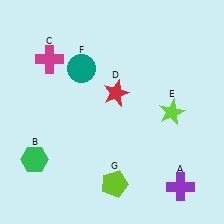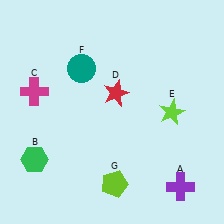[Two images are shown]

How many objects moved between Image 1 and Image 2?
1 object moved between the two images.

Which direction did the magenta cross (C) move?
The magenta cross (C) moved down.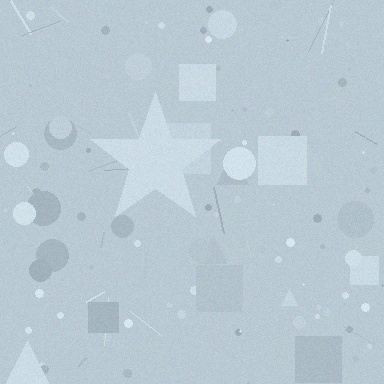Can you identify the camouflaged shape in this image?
The camouflaged shape is a star.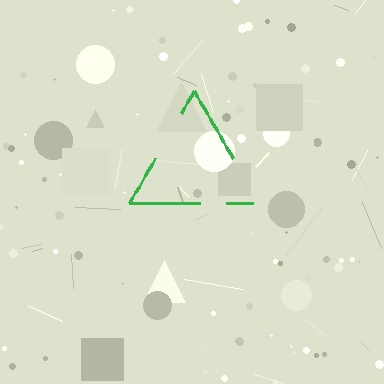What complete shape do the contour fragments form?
The contour fragments form a triangle.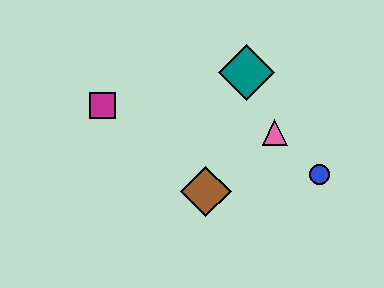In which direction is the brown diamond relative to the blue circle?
The brown diamond is to the left of the blue circle.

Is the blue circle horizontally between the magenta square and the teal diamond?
No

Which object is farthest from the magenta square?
The blue circle is farthest from the magenta square.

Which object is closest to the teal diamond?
The pink triangle is closest to the teal diamond.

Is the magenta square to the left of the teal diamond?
Yes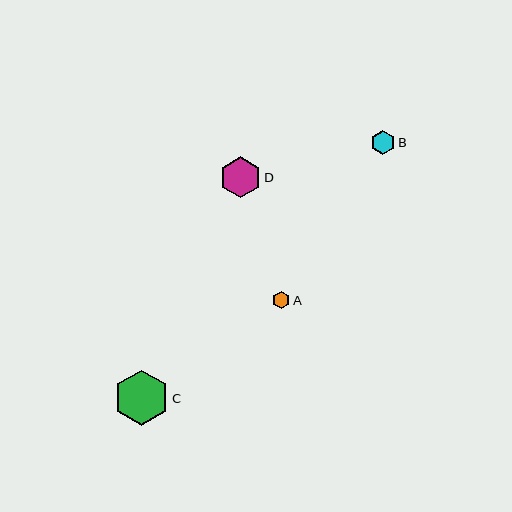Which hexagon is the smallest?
Hexagon A is the smallest with a size of approximately 17 pixels.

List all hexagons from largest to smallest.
From largest to smallest: C, D, B, A.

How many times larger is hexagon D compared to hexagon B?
Hexagon D is approximately 1.7 times the size of hexagon B.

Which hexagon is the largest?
Hexagon C is the largest with a size of approximately 55 pixels.